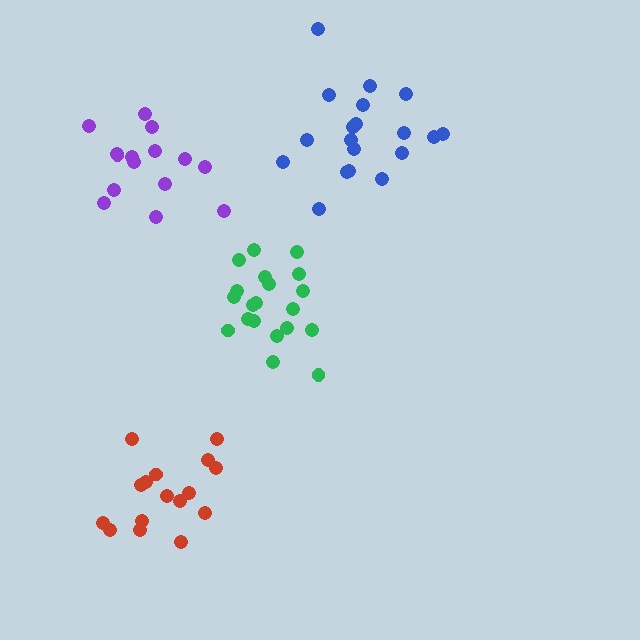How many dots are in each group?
Group 1: 16 dots, Group 2: 15 dots, Group 3: 19 dots, Group 4: 20 dots (70 total).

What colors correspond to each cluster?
The clusters are colored: red, purple, blue, green.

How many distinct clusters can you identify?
There are 4 distinct clusters.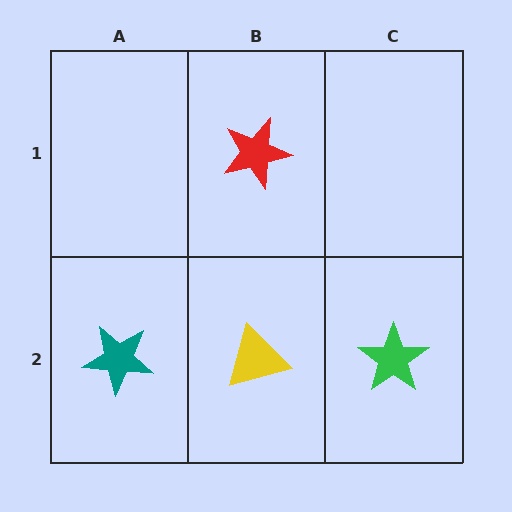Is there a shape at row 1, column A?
No, that cell is empty.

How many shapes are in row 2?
3 shapes.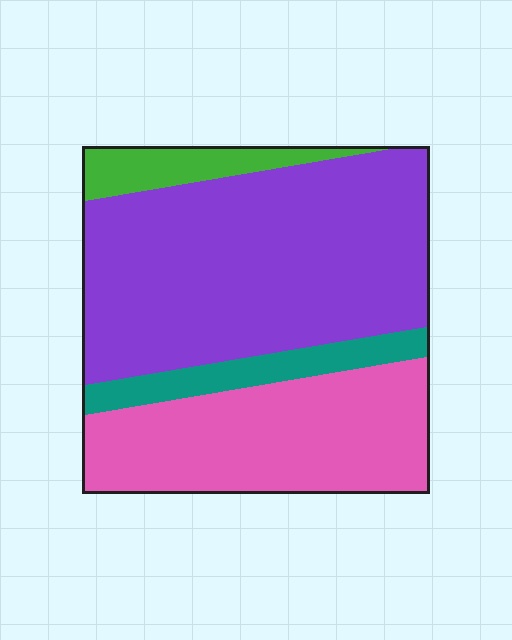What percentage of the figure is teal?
Teal covers roughly 10% of the figure.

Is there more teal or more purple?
Purple.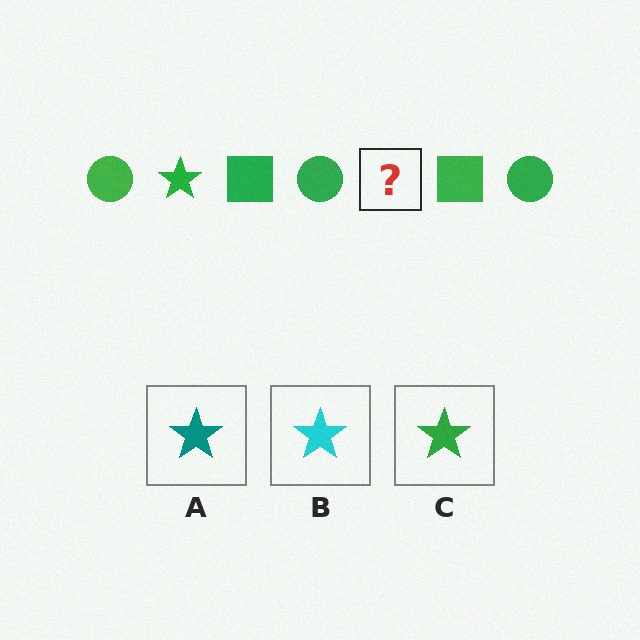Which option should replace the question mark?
Option C.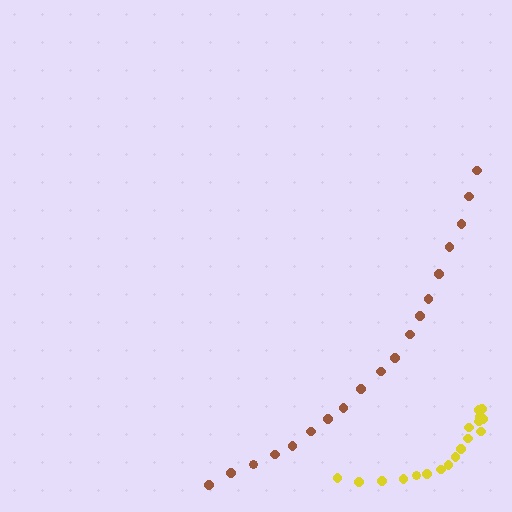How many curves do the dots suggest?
There are 2 distinct paths.